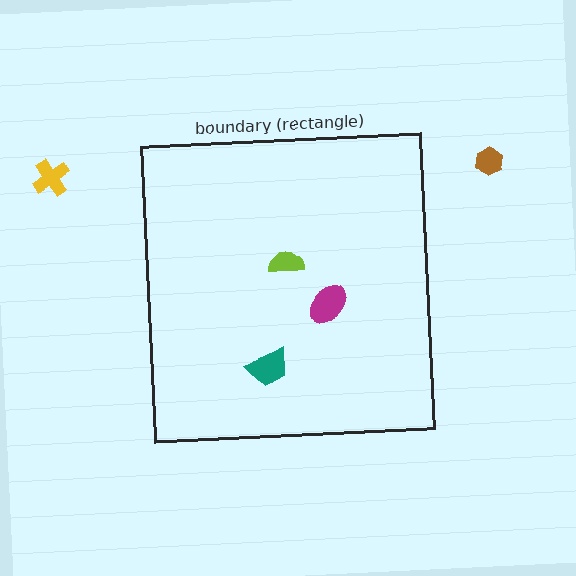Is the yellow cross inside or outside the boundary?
Outside.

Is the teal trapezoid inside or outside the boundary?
Inside.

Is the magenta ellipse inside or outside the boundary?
Inside.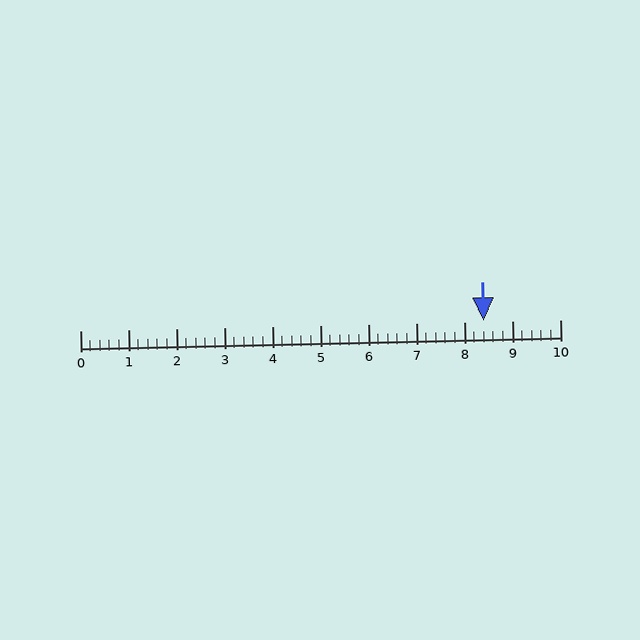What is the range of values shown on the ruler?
The ruler shows values from 0 to 10.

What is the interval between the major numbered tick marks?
The major tick marks are spaced 1 units apart.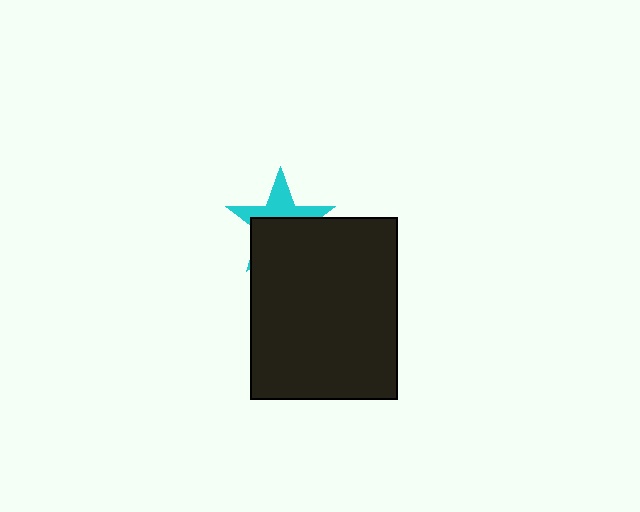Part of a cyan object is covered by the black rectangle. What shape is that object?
It is a star.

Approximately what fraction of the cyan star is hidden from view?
Roughly 56% of the cyan star is hidden behind the black rectangle.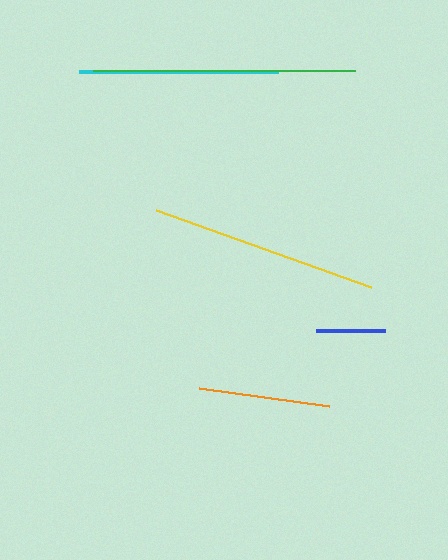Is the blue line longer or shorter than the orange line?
The orange line is longer than the blue line.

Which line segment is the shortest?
The blue line is the shortest at approximately 69 pixels.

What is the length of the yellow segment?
The yellow segment is approximately 228 pixels long.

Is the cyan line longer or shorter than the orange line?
The cyan line is longer than the orange line.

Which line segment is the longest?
The green line is the longest at approximately 262 pixels.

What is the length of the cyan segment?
The cyan segment is approximately 199 pixels long.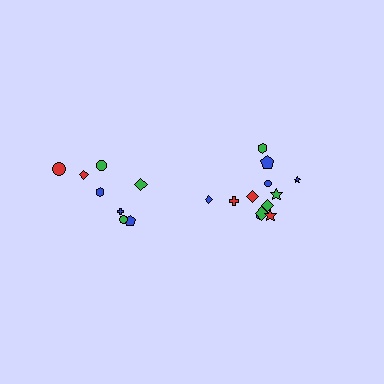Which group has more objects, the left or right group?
The right group.